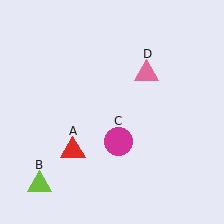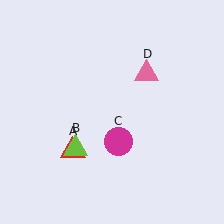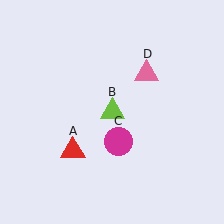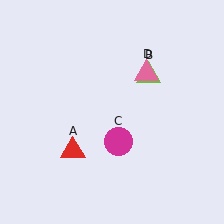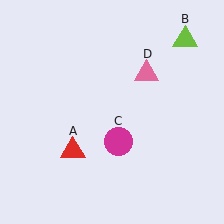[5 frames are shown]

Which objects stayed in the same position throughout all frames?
Red triangle (object A) and magenta circle (object C) and pink triangle (object D) remained stationary.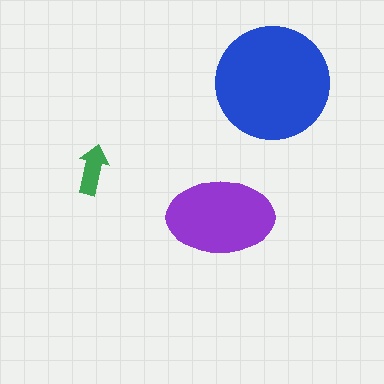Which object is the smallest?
The green arrow.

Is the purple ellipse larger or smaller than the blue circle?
Smaller.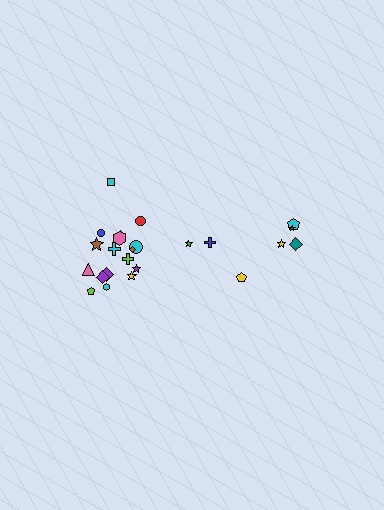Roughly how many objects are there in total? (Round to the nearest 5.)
Roughly 25 objects in total.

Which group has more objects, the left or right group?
The left group.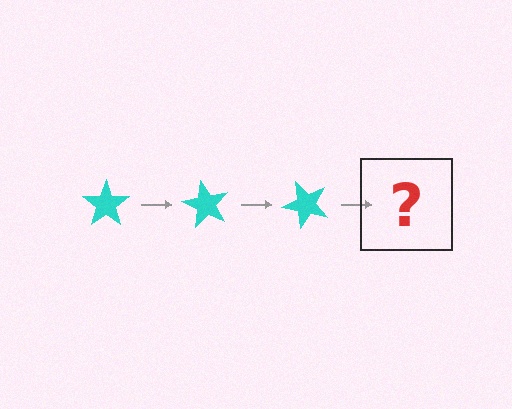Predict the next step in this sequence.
The next step is a cyan star rotated 180 degrees.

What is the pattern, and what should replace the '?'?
The pattern is that the star rotates 60 degrees each step. The '?' should be a cyan star rotated 180 degrees.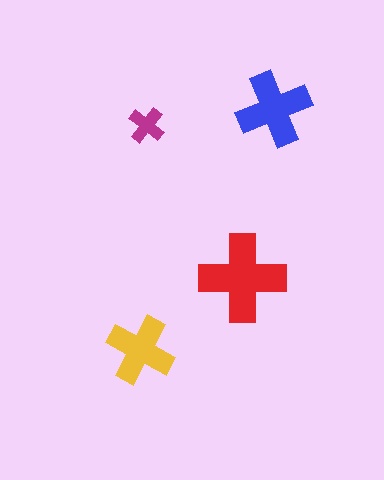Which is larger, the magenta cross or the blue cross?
The blue one.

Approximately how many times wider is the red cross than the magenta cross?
About 2.5 times wider.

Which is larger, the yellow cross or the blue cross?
The blue one.